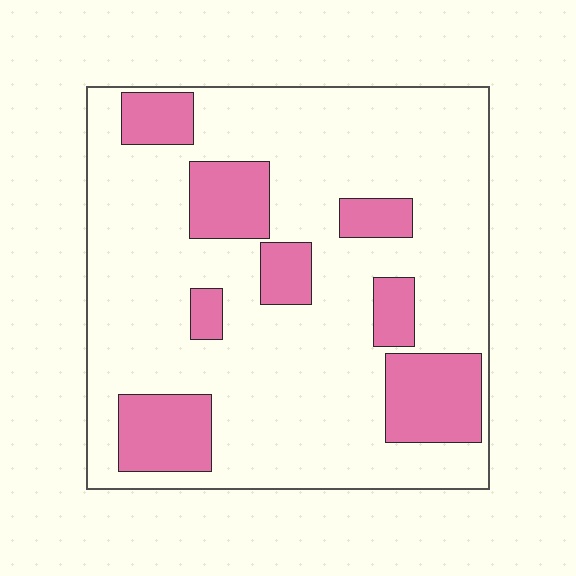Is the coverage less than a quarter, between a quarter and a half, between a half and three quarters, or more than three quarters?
Less than a quarter.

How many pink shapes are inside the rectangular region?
8.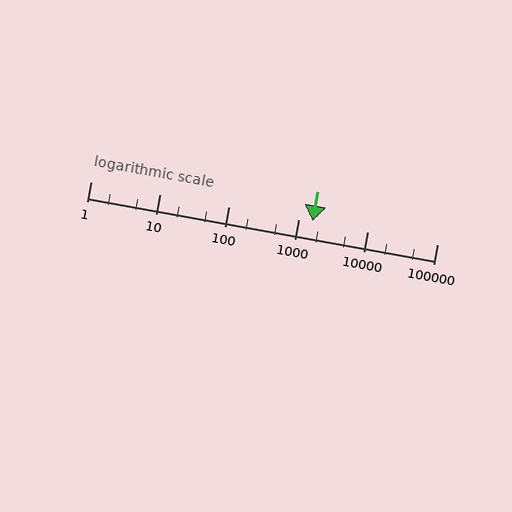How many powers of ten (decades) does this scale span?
The scale spans 5 decades, from 1 to 100000.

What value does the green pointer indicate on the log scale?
The pointer indicates approximately 1600.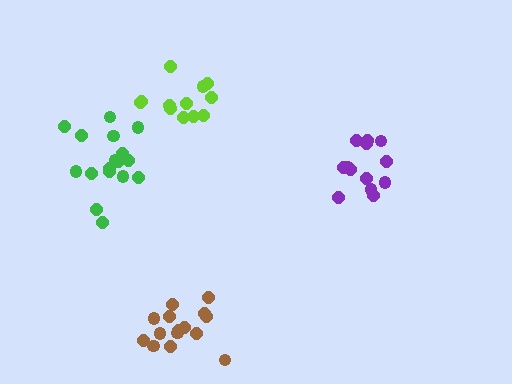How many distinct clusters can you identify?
There are 4 distinct clusters.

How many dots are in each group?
Group 1: 13 dots, Group 2: 17 dots, Group 3: 12 dots, Group 4: 15 dots (57 total).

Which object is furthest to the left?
The green cluster is leftmost.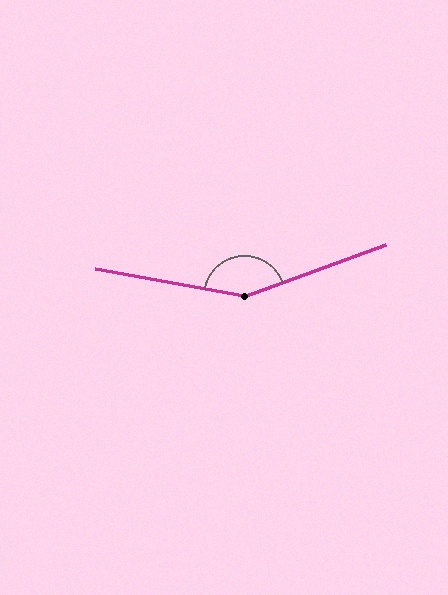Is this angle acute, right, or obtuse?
It is obtuse.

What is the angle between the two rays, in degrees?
Approximately 149 degrees.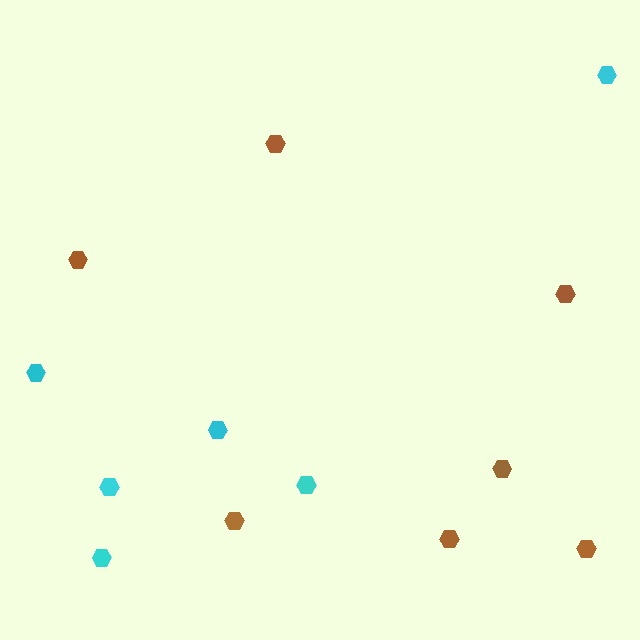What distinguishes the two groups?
There are 2 groups: one group of cyan hexagons (6) and one group of brown hexagons (7).